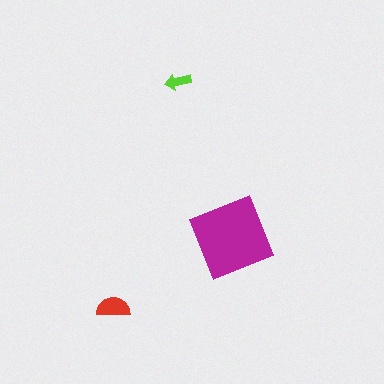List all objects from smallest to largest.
The lime arrow, the red semicircle, the magenta diamond.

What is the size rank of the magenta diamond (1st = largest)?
1st.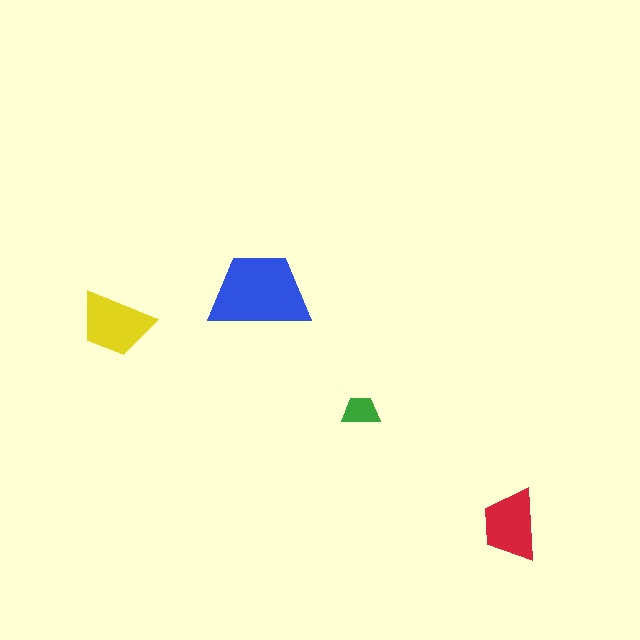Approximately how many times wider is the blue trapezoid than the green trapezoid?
About 2.5 times wider.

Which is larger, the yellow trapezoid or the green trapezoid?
The yellow one.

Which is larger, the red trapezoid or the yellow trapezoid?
The yellow one.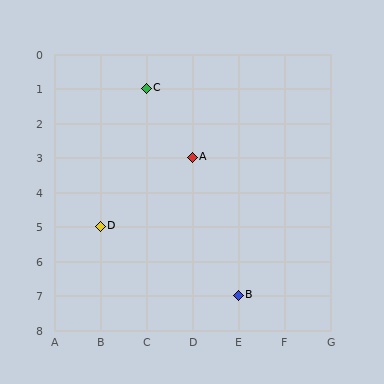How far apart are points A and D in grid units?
Points A and D are 2 columns and 2 rows apart (about 2.8 grid units diagonally).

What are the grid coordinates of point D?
Point D is at grid coordinates (B, 5).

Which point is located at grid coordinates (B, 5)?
Point D is at (B, 5).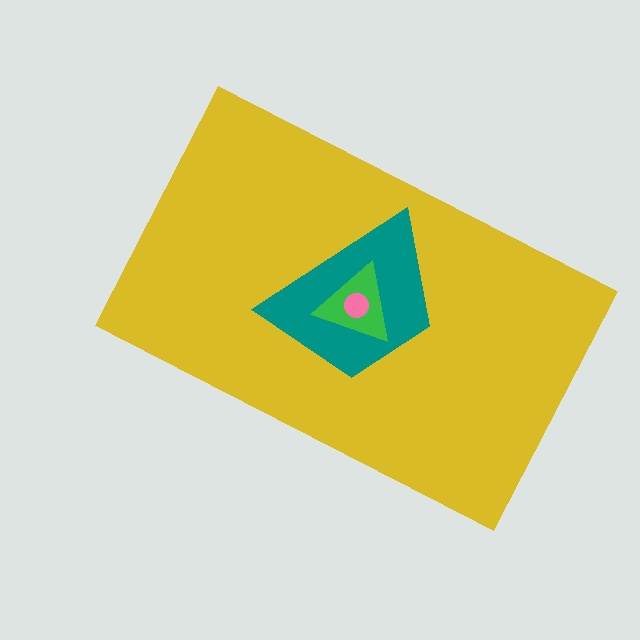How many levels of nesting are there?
4.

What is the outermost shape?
The yellow rectangle.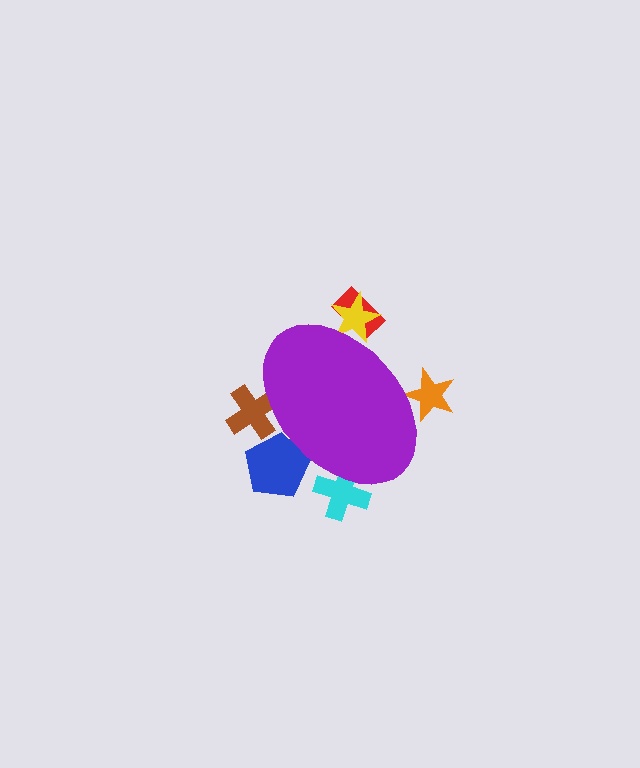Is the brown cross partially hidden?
Yes, the brown cross is partially hidden behind the purple ellipse.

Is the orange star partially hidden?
Yes, the orange star is partially hidden behind the purple ellipse.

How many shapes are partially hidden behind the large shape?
6 shapes are partially hidden.